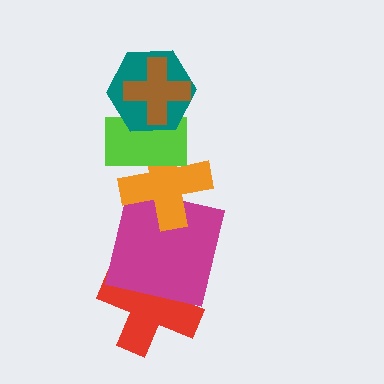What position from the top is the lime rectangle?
The lime rectangle is 3rd from the top.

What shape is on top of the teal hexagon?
The brown cross is on top of the teal hexagon.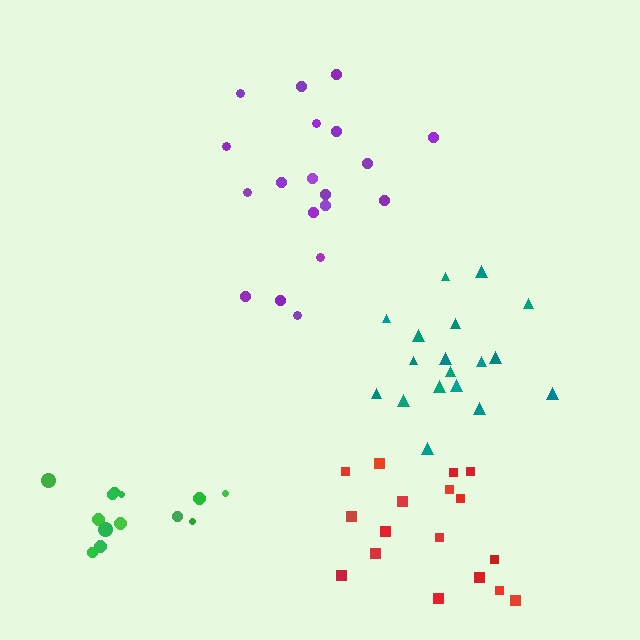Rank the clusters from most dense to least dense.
teal, green, red, purple.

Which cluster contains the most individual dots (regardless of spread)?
Purple (19).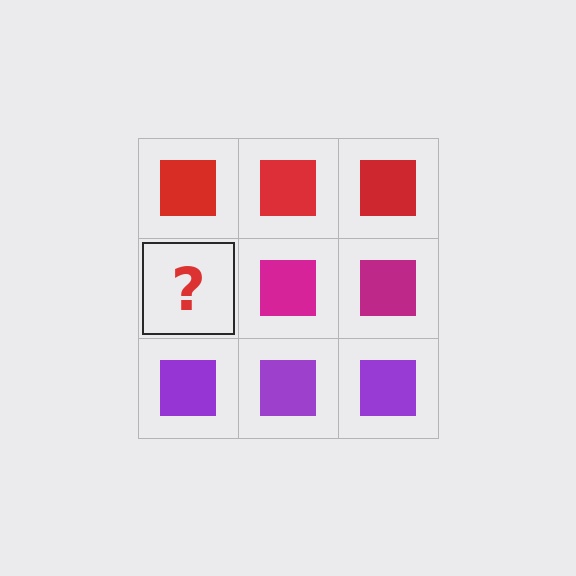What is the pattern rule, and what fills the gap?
The rule is that each row has a consistent color. The gap should be filled with a magenta square.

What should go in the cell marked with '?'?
The missing cell should contain a magenta square.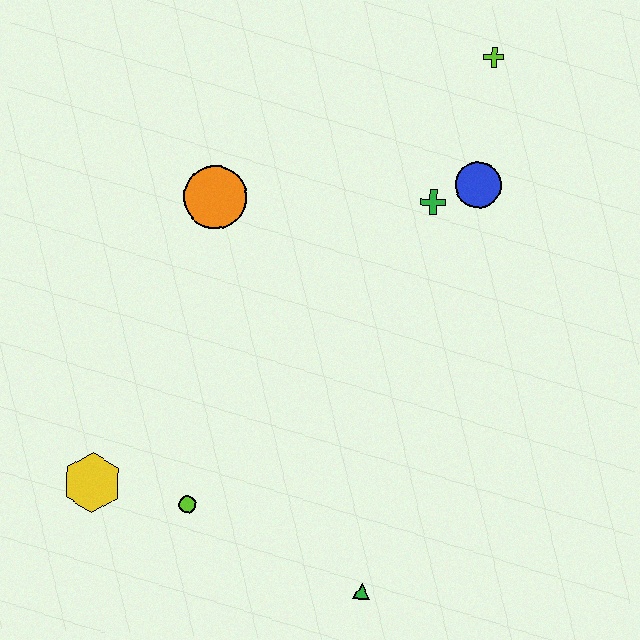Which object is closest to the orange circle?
The green cross is closest to the orange circle.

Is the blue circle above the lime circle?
Yes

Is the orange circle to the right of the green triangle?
No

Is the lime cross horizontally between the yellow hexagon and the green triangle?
No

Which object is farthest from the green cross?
The yellow hexagon is farthest from the green cross.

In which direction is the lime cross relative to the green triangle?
The lime cross is above the green triangle.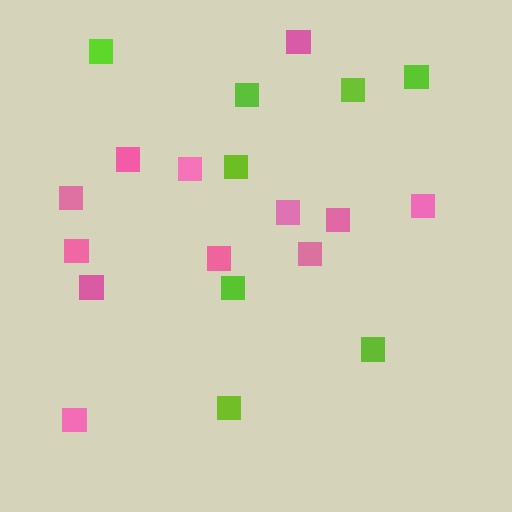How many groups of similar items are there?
There are 2 groups: one group of lime squares (8) and one group of pink squares (12).